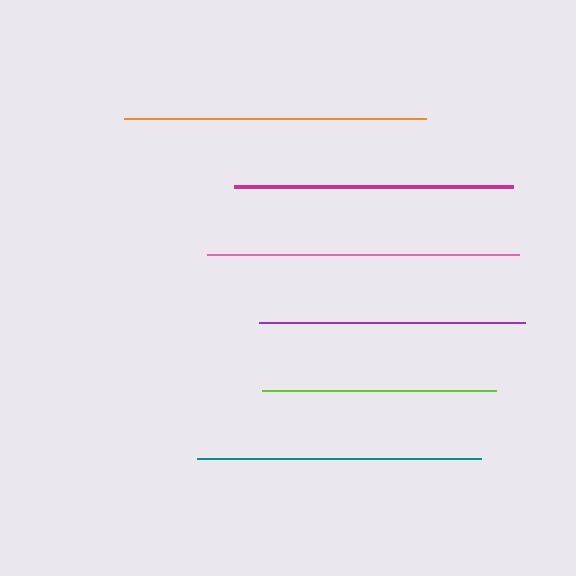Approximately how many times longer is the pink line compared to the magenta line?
The pink line is approximately 1.1 times the length of the magenta line.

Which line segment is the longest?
The pink line is the longest at approximately 311 pixels.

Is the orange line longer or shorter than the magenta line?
The orange line is longer than the magenta line.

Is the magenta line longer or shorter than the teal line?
The teal line is longer than the magenta line.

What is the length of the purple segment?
The purple segment is approximately 266 pixels long.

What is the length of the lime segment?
The lime segment is approximately 234 pixels long.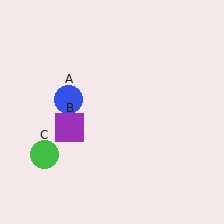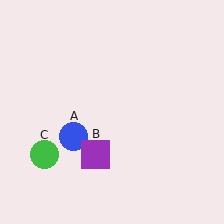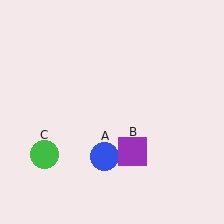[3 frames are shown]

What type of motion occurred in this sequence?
The blue circle (object A), purple square (object B) rotated counterclockwise around the center of the scene.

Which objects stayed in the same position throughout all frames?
Green circle (object C) remained stationary.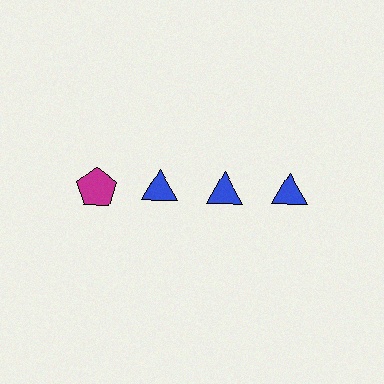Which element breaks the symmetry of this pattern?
The magenta pentagon in the top row, leftmost column breaks the symmetry. All other shapes are blue triangles.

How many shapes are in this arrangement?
There are 4 shapes arranged in a grid pattern.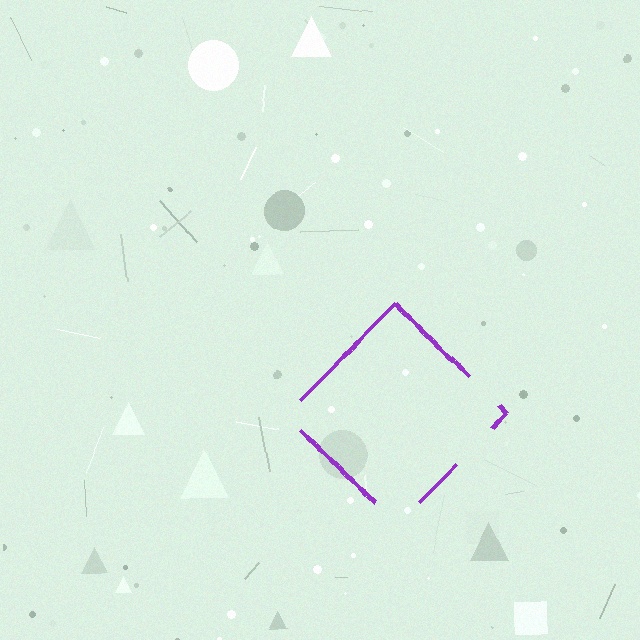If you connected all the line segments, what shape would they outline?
They would outline a diamond.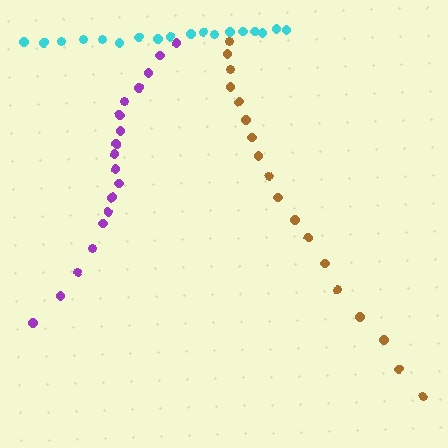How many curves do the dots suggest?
There are 3 distinct paths.